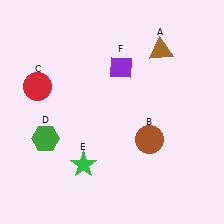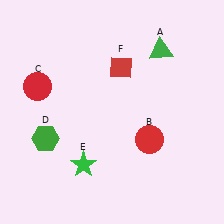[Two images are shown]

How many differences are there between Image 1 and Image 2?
There are 3 differences between the two images.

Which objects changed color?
A changed from brown to green. B changed from brown to red. F changed from purple to red.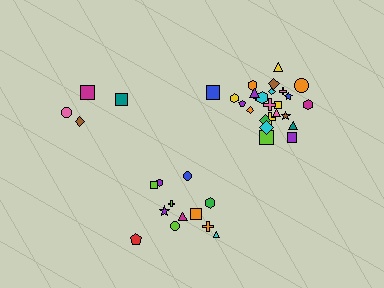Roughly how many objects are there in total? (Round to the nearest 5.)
Roughly 40 objects in total.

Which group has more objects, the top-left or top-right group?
The top-right group.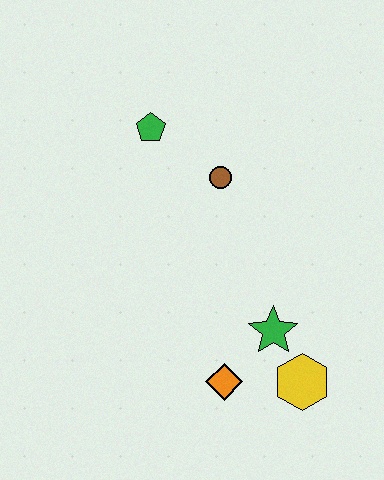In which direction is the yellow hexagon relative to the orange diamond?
The yellow hexagon is to the right of the orange diamond.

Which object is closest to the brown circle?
The green pentagon is closest to the brown circle.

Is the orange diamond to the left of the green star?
Yes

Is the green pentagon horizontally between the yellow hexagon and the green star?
No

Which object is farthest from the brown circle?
The yellow hexagon is farthest from the brown circle.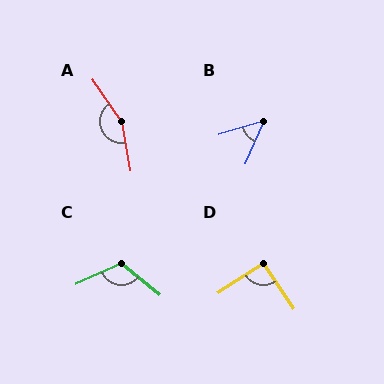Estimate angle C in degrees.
Approximately 117 degrees.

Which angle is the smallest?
B, at approximately 50 degrees.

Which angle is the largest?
A, at approximately 155 degrees.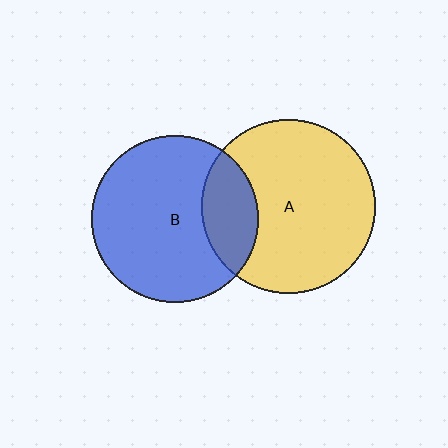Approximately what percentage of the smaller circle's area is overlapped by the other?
Approximately 20%.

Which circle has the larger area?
Circle A (yellow).